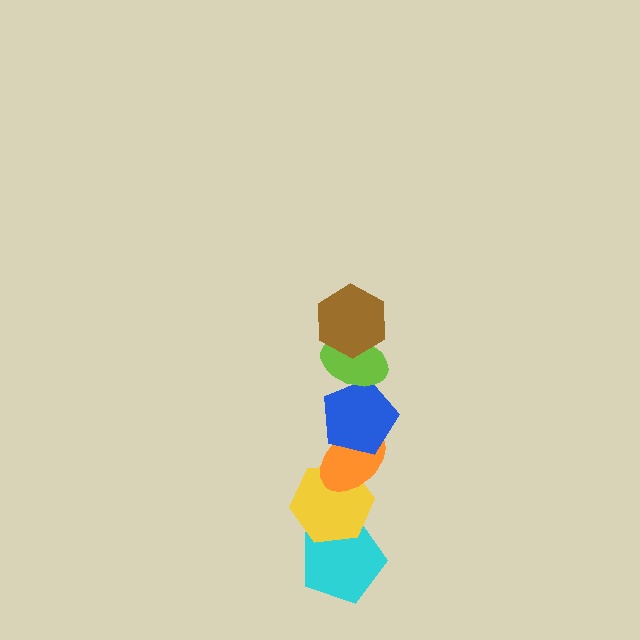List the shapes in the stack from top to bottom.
From top to bottom: the brown hexagon, the lime ellipse, the blue pentagon, the orange ellipse, the yellow hexagon, the cyan pentagon.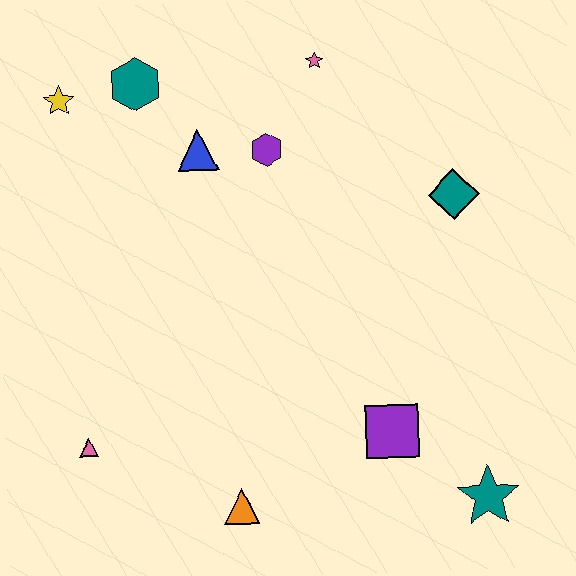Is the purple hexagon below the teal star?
No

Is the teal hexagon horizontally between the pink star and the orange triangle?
No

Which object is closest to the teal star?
The purple square is closest to the teal star.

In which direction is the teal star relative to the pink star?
The teal star is below the pink star.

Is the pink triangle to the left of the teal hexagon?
Yes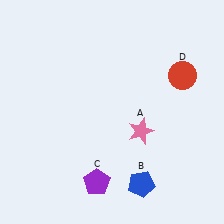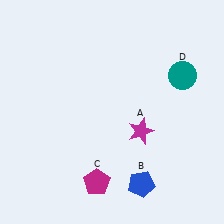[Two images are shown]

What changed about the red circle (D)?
In Image 1, D is red. In Image 2, it changed to teal.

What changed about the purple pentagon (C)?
In Image 1, C is purple. In Image 2, it changed to magenta.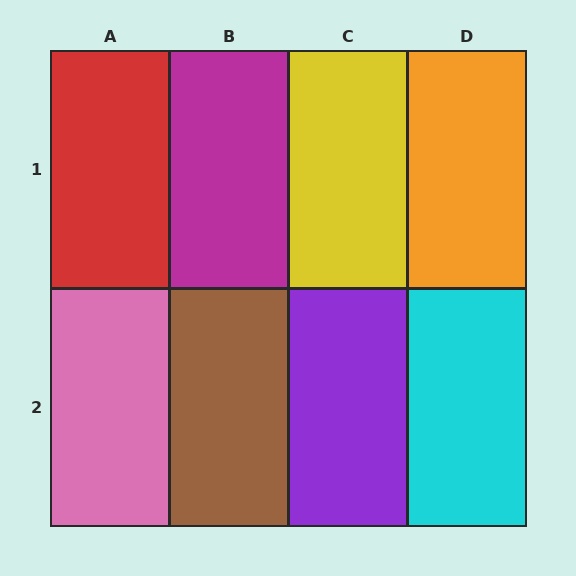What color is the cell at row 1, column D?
Orange.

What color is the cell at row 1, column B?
Magenta.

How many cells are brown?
1 cell is brown.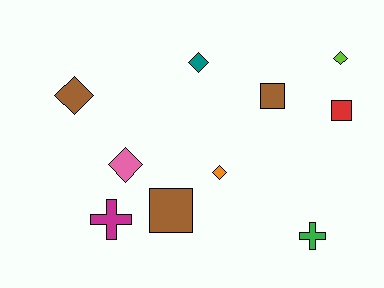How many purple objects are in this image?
There are no purple objects.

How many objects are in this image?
There are 10 objects.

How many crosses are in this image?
There are 2 crosses.